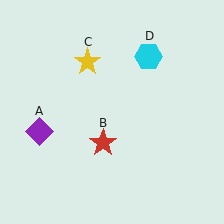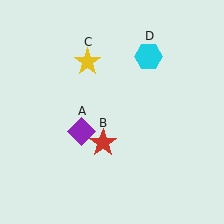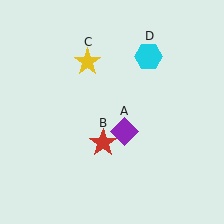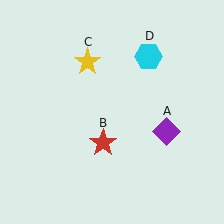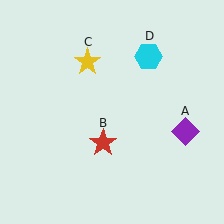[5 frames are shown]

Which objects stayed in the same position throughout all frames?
Red star (object B) and yellow star (object C) and cyan hexagon (object D) remained stationary.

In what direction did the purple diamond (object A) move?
The purple diamond (object A) moved right.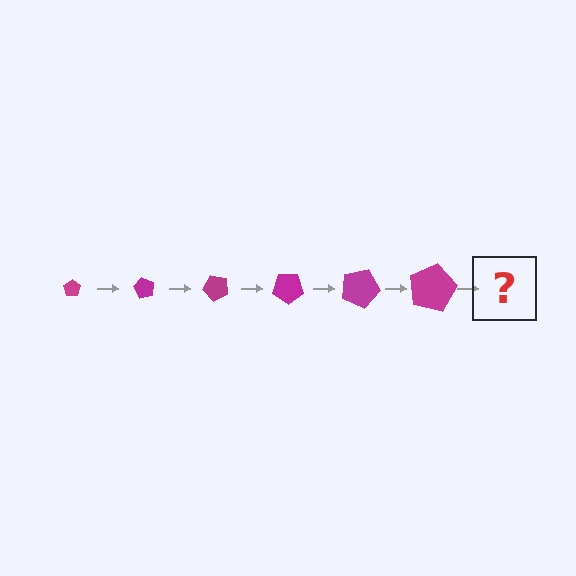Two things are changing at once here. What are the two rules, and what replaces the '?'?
The two rules are that the pentagon grows larger each step and it rotates 60 degrees each step. The '?' should be a pentagon, larger than the previous one and rotated 360 degrees from the start.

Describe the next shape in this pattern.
It should be a pentagon, larger than the previous one and rotated 360 degrees from the start.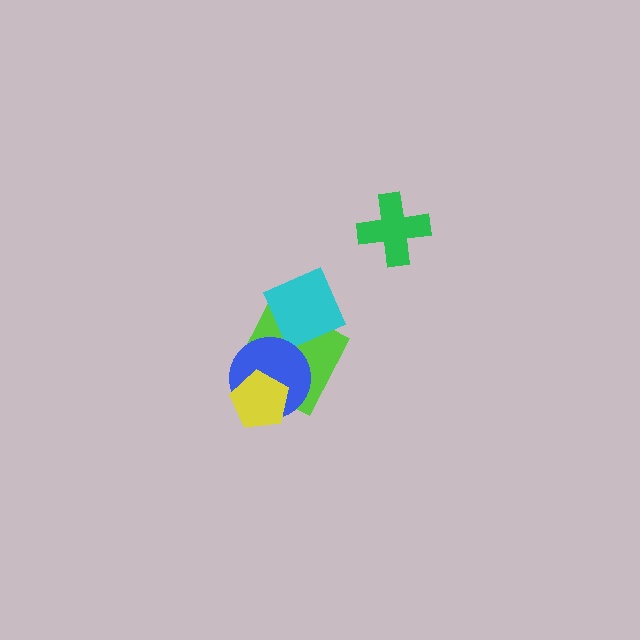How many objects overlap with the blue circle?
2 objects overlap with the blue circle.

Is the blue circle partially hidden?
Yes, it is partially covered by another shape.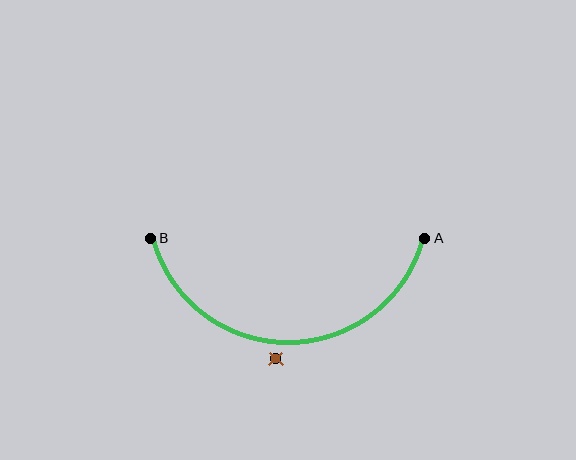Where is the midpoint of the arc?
The arc midpoint is the point on the curve farthest from the straight line joining A and B. It sits below that line.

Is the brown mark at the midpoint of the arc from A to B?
No — the brown mark does not lie on the arc at all. It sits slightly outside the curve.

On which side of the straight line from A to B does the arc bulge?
The arc bulges below the straight line connecting A and B.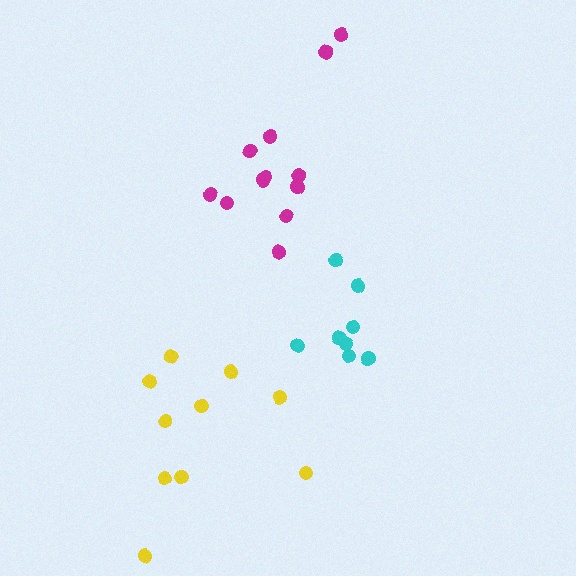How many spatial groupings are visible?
There are 3 spatial groupings.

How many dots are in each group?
Group 1: 8 dots, Group 2: 10 dots, Group 3: 12 dots (30 total).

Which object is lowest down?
The yellow cluster is bottommost.